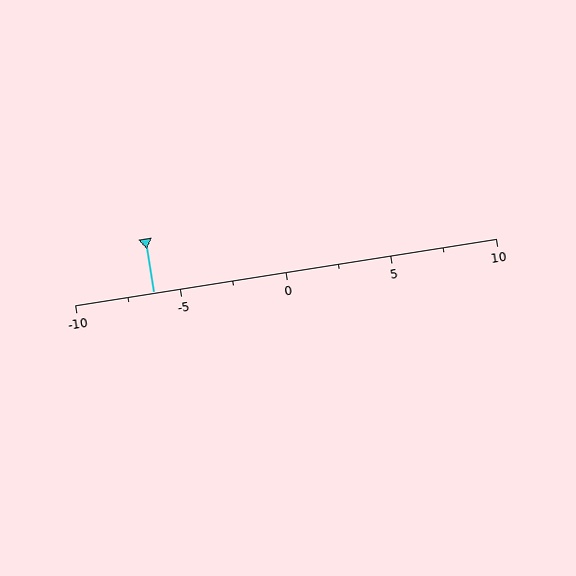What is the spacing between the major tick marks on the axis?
The major ticks are spaced 5 apart.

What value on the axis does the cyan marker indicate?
The marker indicates approximately -6.2.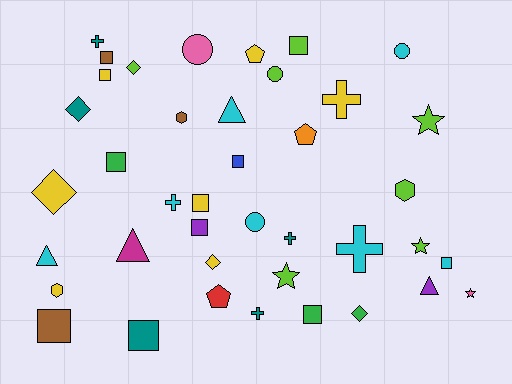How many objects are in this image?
There are 40 objects.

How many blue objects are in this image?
There is 1 blue object.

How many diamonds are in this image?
There are 5 diamonds.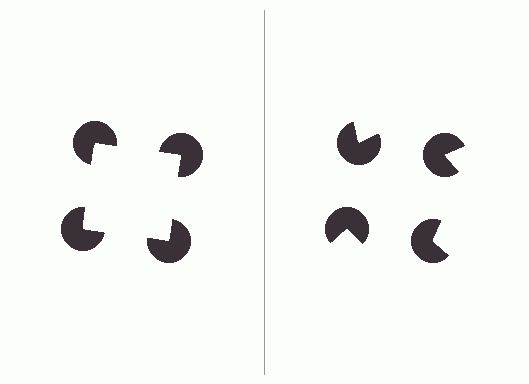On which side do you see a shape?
An illusory square appears on the left side. On the right side the wedge cuts are rotated, so no coherent shape forms.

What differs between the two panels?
The pac-man discs are positioned identically on both sides; only the wedge orientations differ. On the left they align to a square; on the right they are misaligned.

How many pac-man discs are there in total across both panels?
8 — 4 on each side.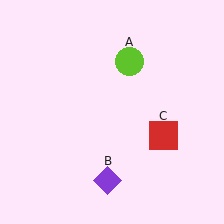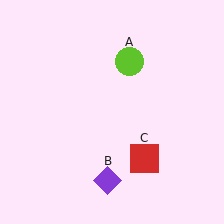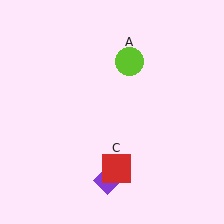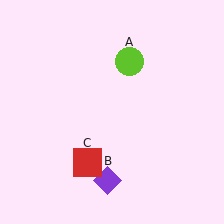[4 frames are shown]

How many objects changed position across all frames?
1 object changed position: red square (object C).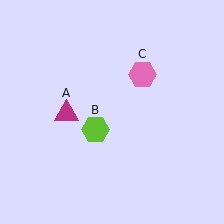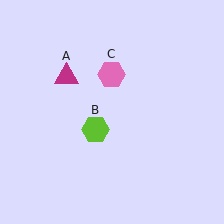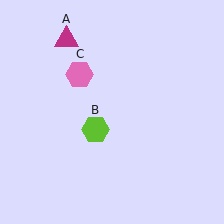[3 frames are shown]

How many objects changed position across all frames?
2 objects changed position: magenta triangle (object A), pink hexagon (object C).